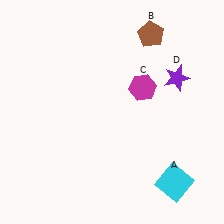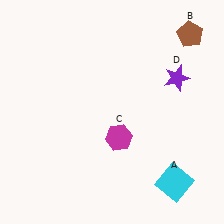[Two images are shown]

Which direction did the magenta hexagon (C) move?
The magenta hexagon (C) moved down.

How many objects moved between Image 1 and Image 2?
2 objects moved between the two images.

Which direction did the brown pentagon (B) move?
The brown pentagon (B) moved right.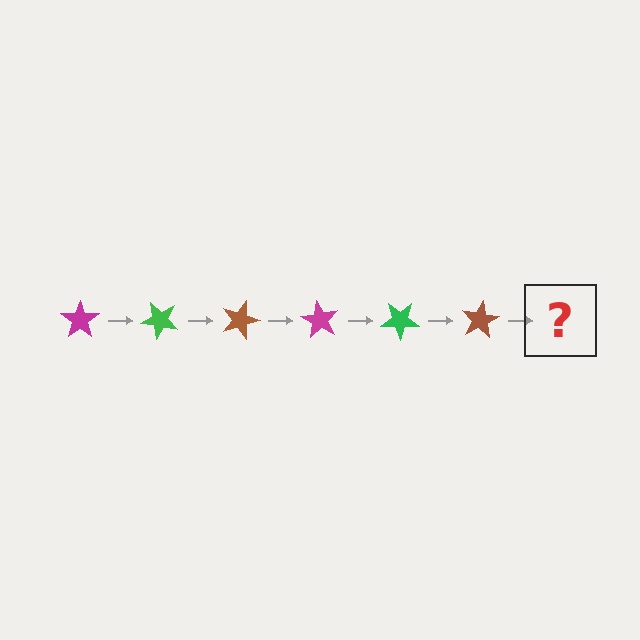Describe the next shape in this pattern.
It should be a magenta star, rotated 270 degrees from the start.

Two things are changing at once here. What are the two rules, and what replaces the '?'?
The two rules are that it rotates 45 degrees each step and the color cycles through magenta, green, and brown. The '?' should be a magenta star, rotated 270 degrees from the start.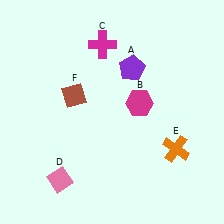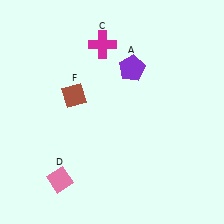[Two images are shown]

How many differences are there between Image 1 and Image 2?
There are 2 differences between the two images.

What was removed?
The orange cross (E), the magenta hexagon (B) were removed in Image 2.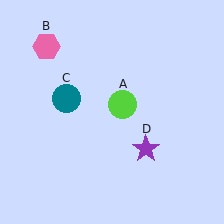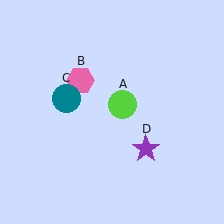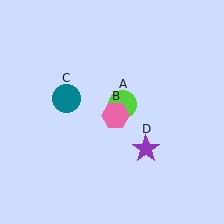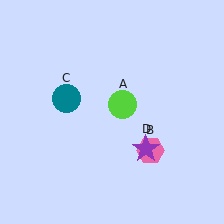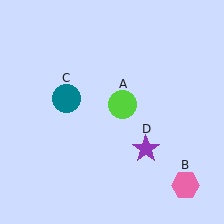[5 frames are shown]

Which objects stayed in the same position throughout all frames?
Lime circle (object A) and teal circle (object C) and purple star (object D) remained stationary.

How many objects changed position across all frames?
1 object changed position: pink hexagon (object B).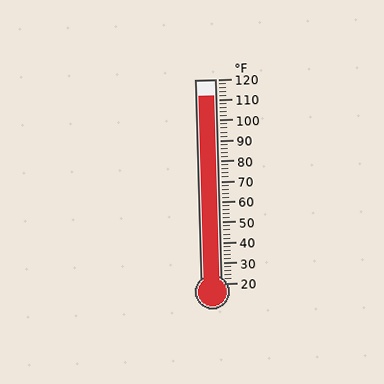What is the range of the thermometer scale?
The thermometer scale ranges from 20°F to 120°F.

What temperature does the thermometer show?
The thermometer shows approximately 112°F.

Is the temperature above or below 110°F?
The temperature is above 110°F.